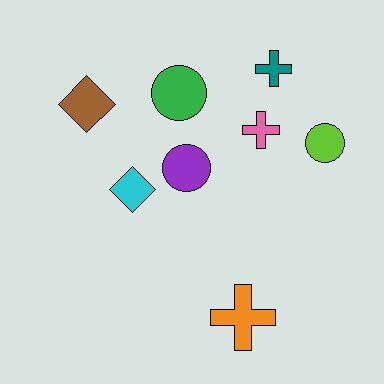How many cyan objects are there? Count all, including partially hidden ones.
There is 1 cyan object.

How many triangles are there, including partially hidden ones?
There are no triangles.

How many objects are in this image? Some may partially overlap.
There are 8 objects.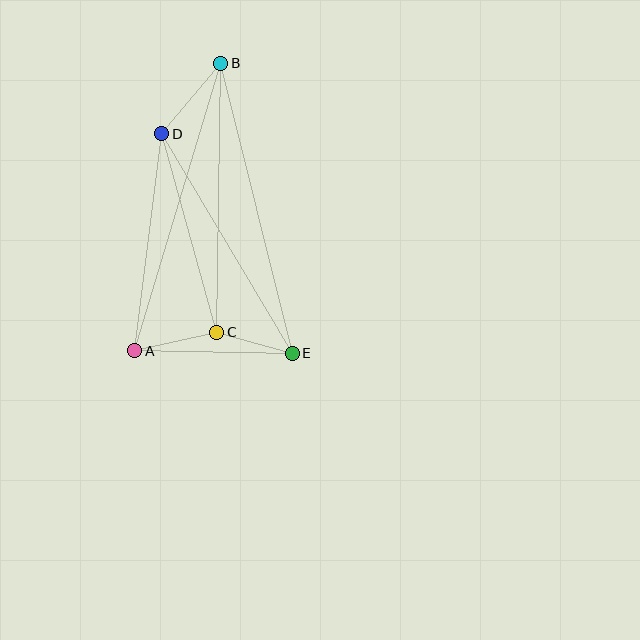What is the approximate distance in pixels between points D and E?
The distance between D and E is approximately 255 pixels.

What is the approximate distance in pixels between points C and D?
The distance between C and D is approximately 206 pixels.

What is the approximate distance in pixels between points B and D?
The distance between B and D is approximately 92 pixels.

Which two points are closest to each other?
Points C and E are closest to each other.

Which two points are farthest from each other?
Points A and B are farthest from each other.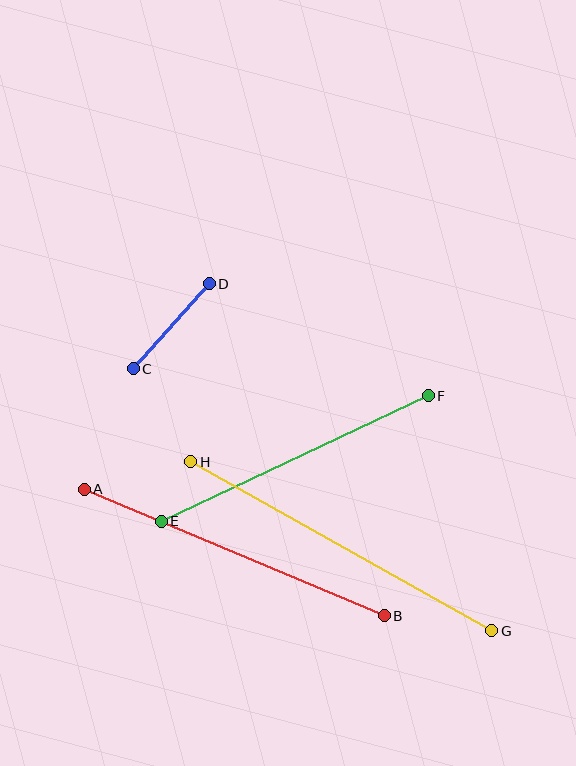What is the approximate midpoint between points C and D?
The midpoint is at approximately (171, 326) pixels.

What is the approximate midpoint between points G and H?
The midpoint is at approximately (341, 546) pixels.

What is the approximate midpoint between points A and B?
The midpoint is at approximately (234, 553) pixels.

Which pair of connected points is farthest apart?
Points G and H are farthest apart.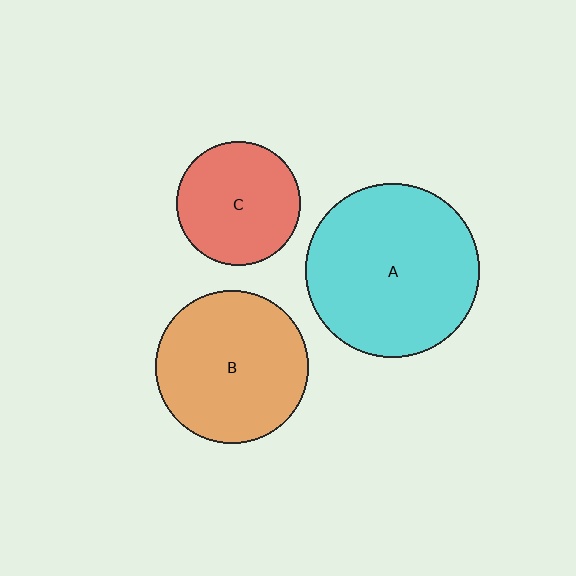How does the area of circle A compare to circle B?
Approximately 1.3 times.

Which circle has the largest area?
Circle A (cyan).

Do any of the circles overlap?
No, none of the circles overlap.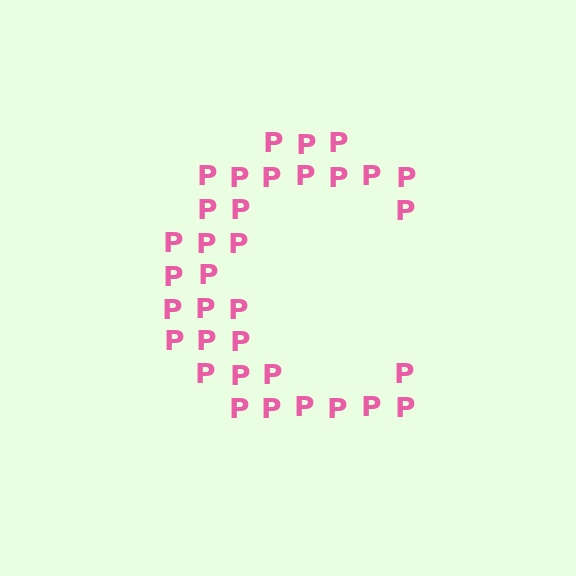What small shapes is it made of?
It is made of small letter P's.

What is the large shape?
The large shape is the letter C.